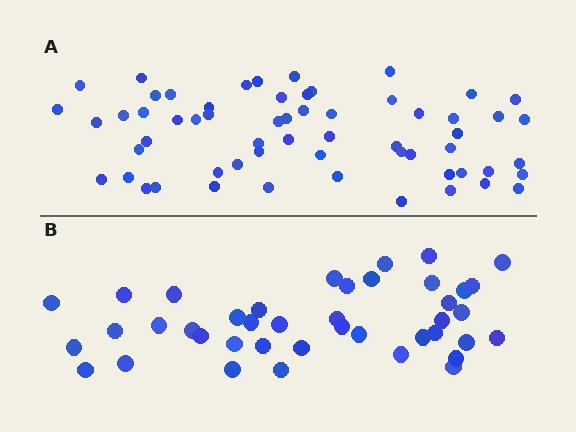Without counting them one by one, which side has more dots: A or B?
Region A (the top region) has more dots.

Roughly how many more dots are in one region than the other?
Region A has approximately 20 more dots than region B.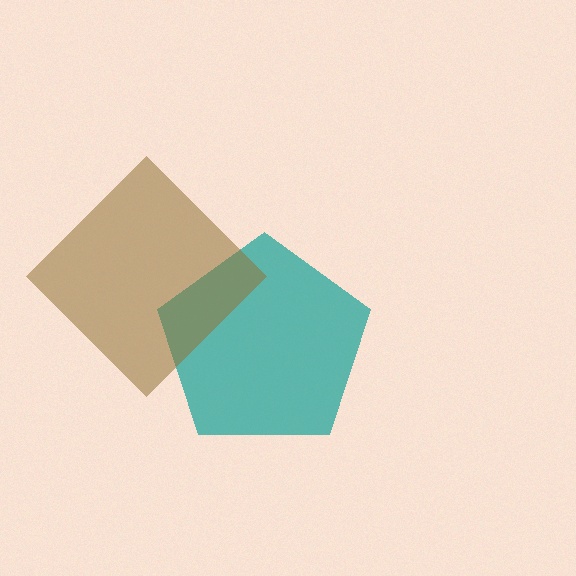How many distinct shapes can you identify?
There are 2 distinct shapes: a teal pentagon, a brown diamond.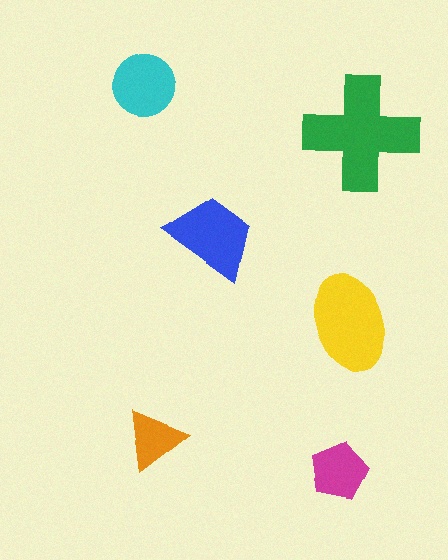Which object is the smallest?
The orange triangle.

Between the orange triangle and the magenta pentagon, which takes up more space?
The magenta pentagon.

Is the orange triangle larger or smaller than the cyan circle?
Smaller.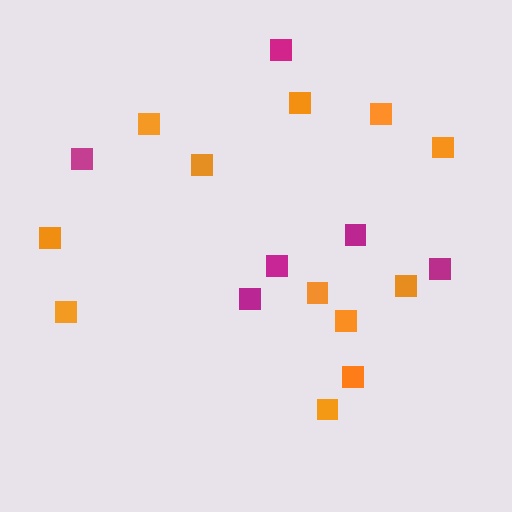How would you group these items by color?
There are 2 groups: one group of magenta squares (6) and one group of orange squares (12).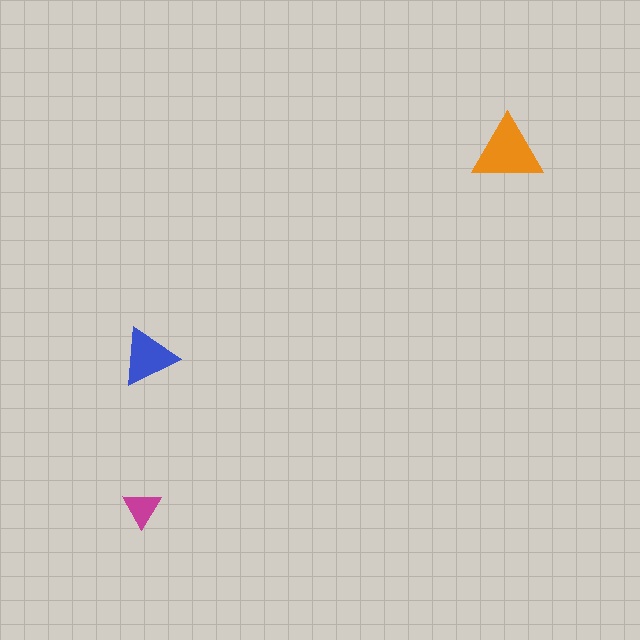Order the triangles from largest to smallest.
the orange one, the blue one, the magenta one.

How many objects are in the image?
There are 3 objects in the image.